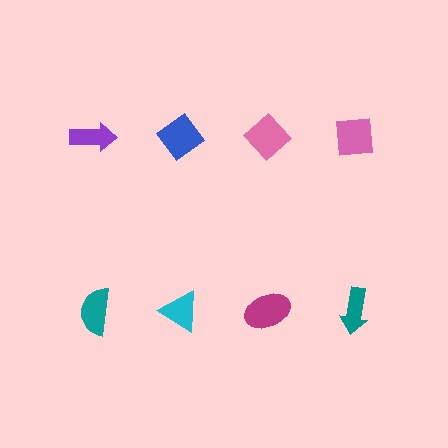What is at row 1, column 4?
A pink square.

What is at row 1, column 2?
A blue diamond.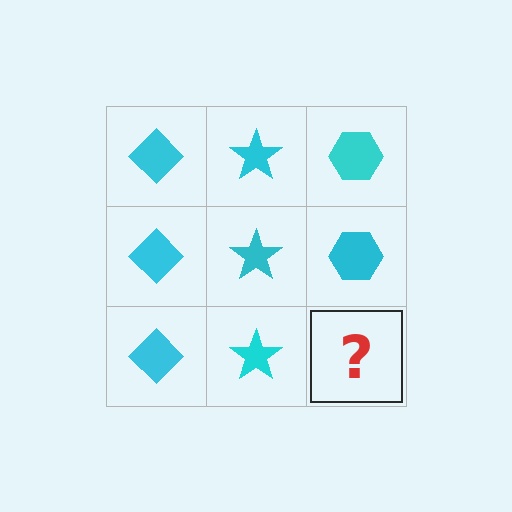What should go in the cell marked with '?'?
The missing cell should contain a cyan hexagon.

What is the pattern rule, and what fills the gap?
The rule is that each column has a consistent shape. The gap should be filled with a cyan hexagon.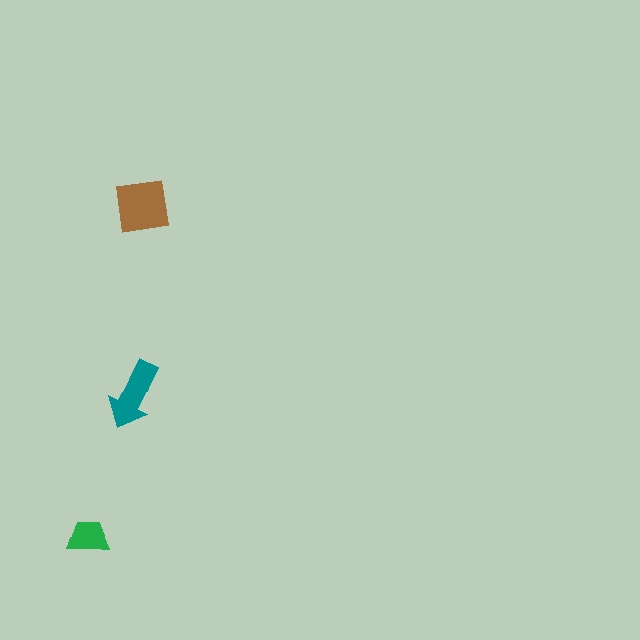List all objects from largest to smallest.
The brown square, the teal arrow, the green trapezoid.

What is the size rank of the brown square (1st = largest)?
1st.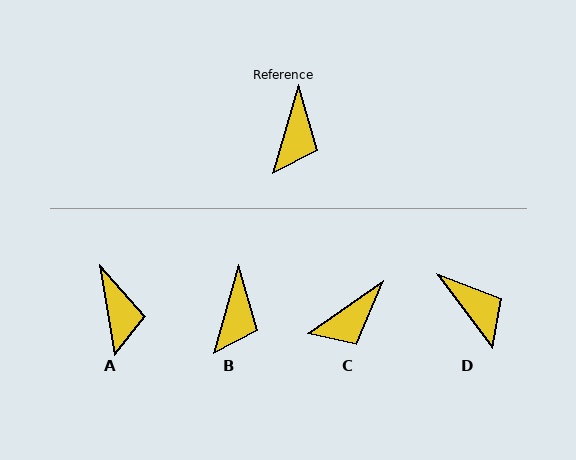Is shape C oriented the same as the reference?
No, it is off by about 39 degrees.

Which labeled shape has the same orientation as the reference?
B.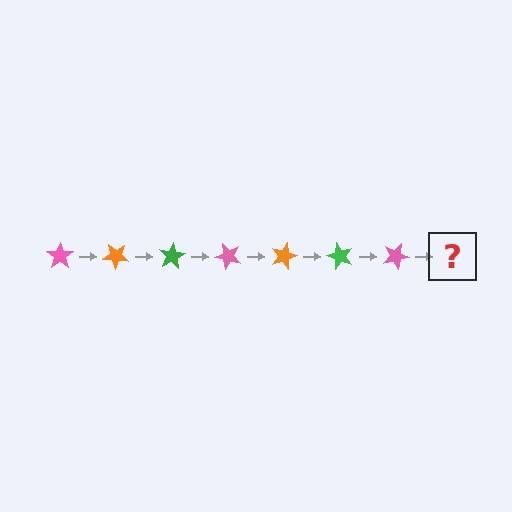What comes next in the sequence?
The next element should be an orange star, rotated 280 degrees from the start.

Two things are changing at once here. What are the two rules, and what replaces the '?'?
The two rules are that it rotates 40 degrees each step and the color cycles through pink, orange, and green. The '?' should be an orange star, rotated 280 degrees from the start.